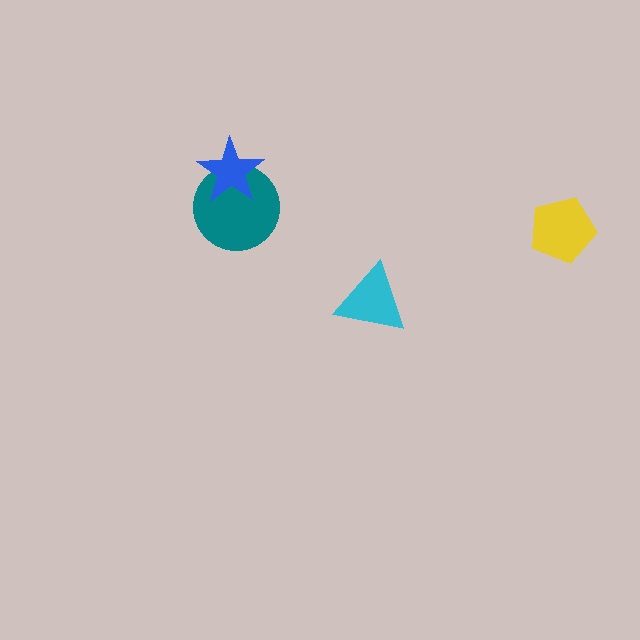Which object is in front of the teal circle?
The blue star is in front of the teal circle.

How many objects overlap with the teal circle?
1 object overlaps with the teal circle.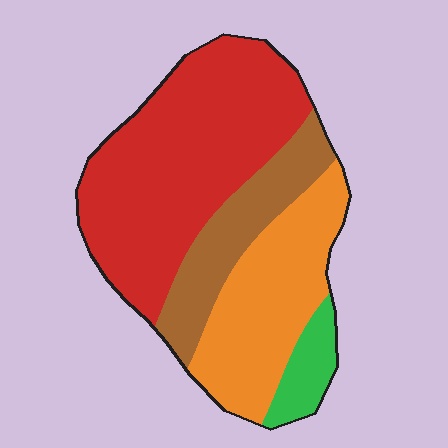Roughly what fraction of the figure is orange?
Orange covers about 25% of the figure.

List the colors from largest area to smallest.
From largest to smallest: red, orange, brown, green.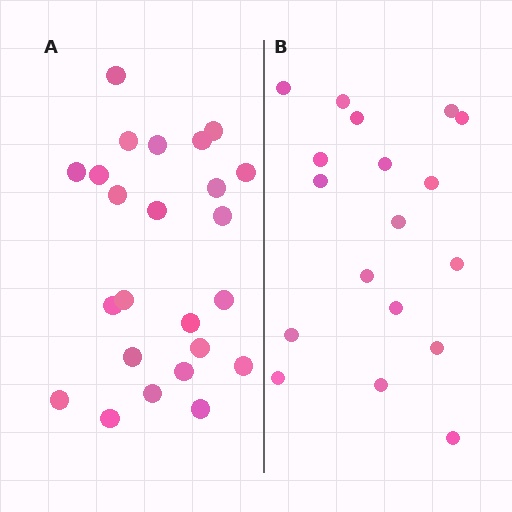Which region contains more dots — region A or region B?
Region A (the left region) has more dots.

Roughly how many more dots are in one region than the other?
Region A has about 6 more dots than region B.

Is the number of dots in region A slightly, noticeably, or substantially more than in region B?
Region A has noticeably more, but not dramatically so. The ratio is roughly 1.3 to 1.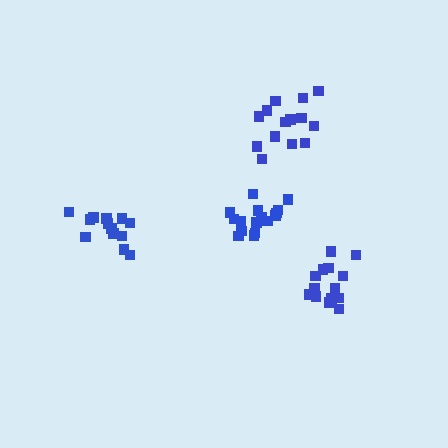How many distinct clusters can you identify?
There are 4 distinct clusters.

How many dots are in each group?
Group 1: 14 dots, Group 2: 13 dots, Group 3: 16 dots, Group 4: 14 dots (57 total).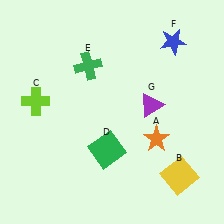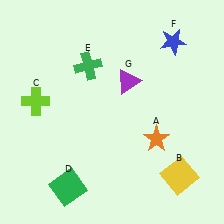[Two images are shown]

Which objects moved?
The objects that moved are: the green square (D), the purple triangle (G).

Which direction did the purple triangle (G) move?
The purple triangle (G) moved up.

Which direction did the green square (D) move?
The green square (D) moved left.